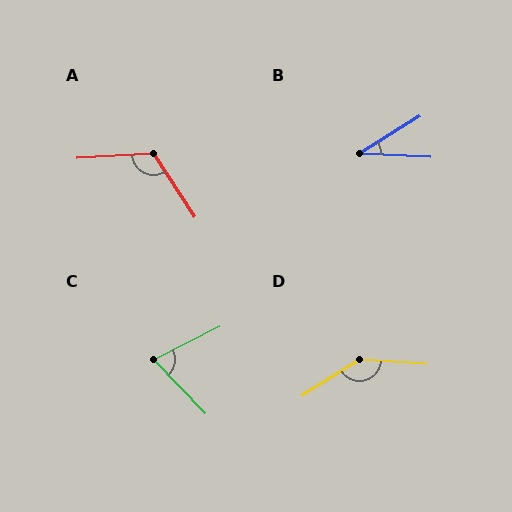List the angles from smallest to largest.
B (35°), C (72°), A (120°), D (143°).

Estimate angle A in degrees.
Approximately 120 degrees.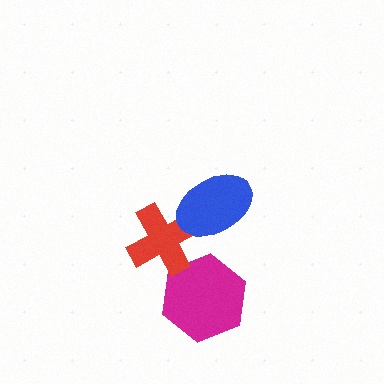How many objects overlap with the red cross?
2 objects overlap with the red cross.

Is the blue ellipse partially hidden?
No, no other shape covers it.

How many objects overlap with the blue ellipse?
1 object overlaps with the blue ellipse.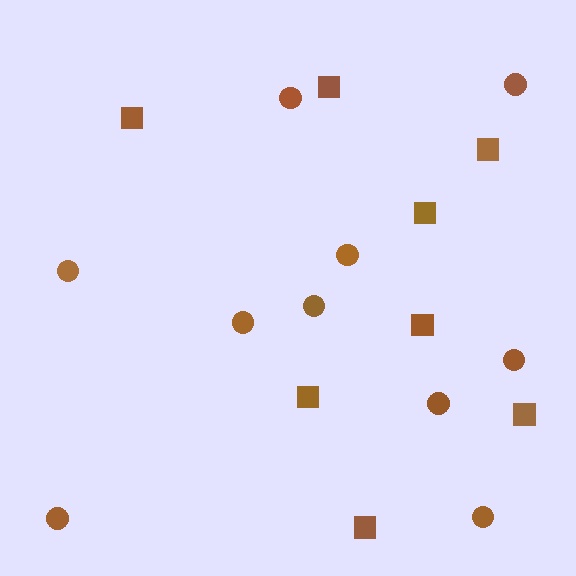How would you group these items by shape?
There are 2 groups: one group of squares (8) and one group of circles (10).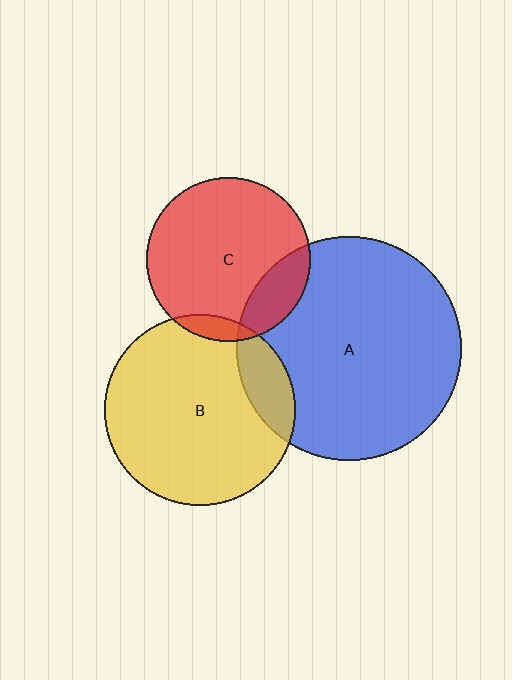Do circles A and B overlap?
Yes.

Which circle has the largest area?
Circle A (blue).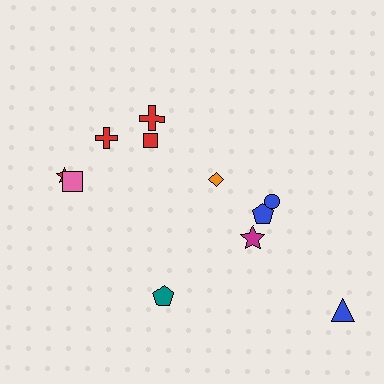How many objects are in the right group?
There are 4 objects.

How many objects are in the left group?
There are 7 objects.